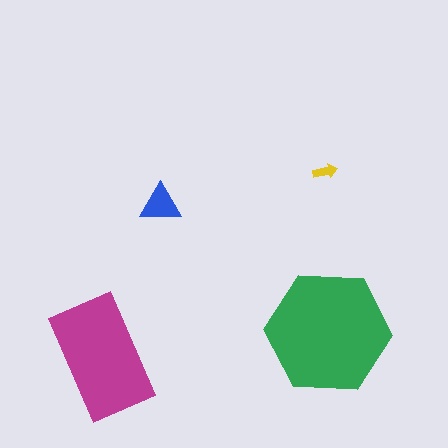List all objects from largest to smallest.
The green hexagon, the magenta rectangle, the blue triangle, the yellow arrow.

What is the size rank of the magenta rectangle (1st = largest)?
2nd.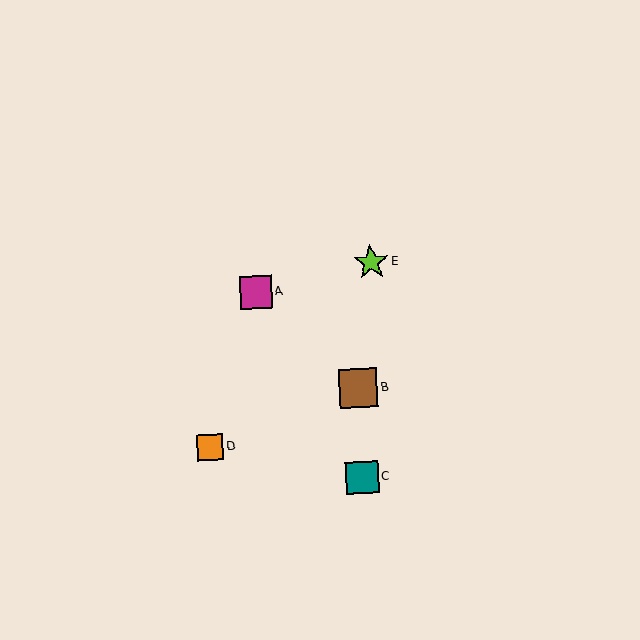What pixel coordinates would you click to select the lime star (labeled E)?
Click at (371, 262) to select the lime star E.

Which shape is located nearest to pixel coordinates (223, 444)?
The orange square (labeled D) at (210, 447) is nearest to that location.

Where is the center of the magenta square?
The center of the magenta square is at (256, 292).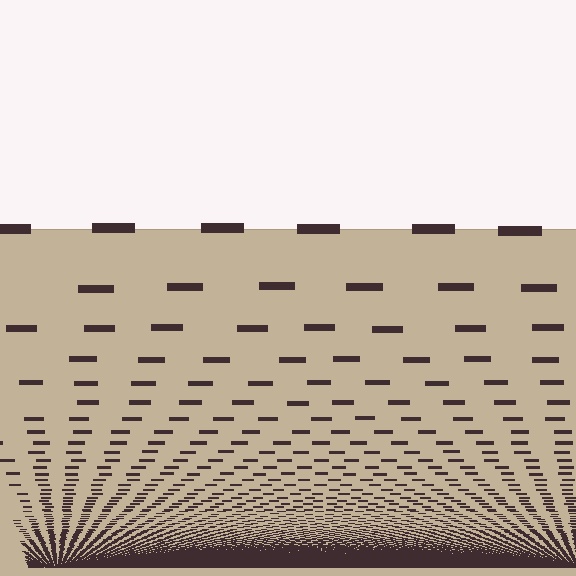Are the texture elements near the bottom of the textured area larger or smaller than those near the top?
Smaller. The gradient is inverted — elements near the bottom are smaller and denser.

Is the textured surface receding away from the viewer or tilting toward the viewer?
The surface appears to tilt toward the viewer. Texture elements get larger and sparser toward the top.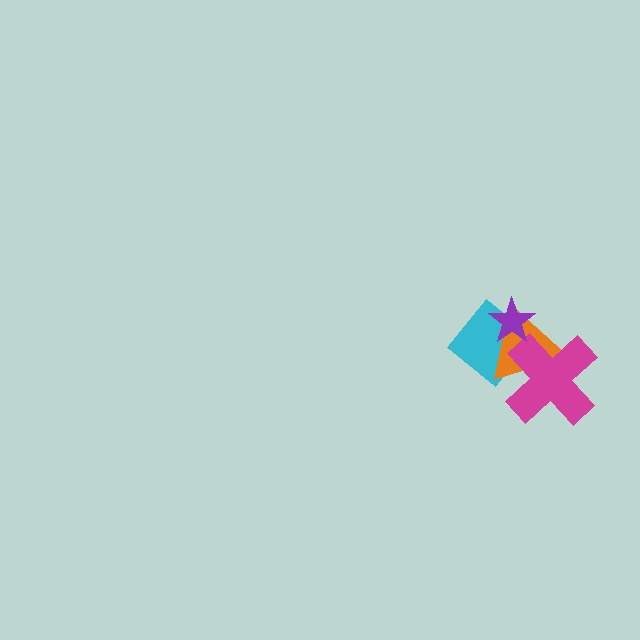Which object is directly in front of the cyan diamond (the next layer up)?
The orange triangle is directly in front of the cyan diamond.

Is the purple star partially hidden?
No, no other shape covers it.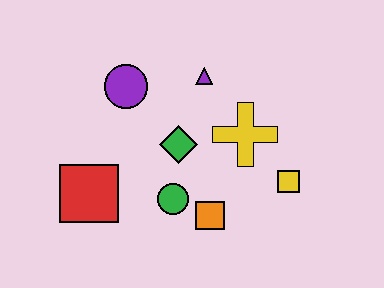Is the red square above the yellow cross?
No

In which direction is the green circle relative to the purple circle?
The green circle is below the purple circle.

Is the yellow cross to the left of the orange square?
No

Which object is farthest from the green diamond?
The yellow square is farthest from the green diamond.